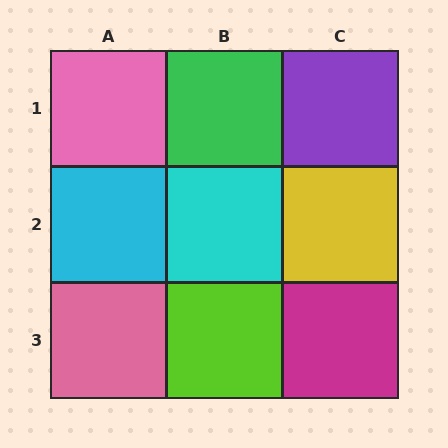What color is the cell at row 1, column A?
Pink.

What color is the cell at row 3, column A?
Pink.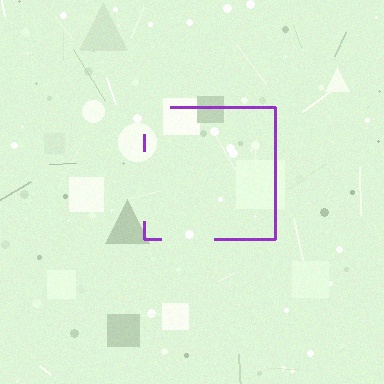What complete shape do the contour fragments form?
The contour fragments form a square.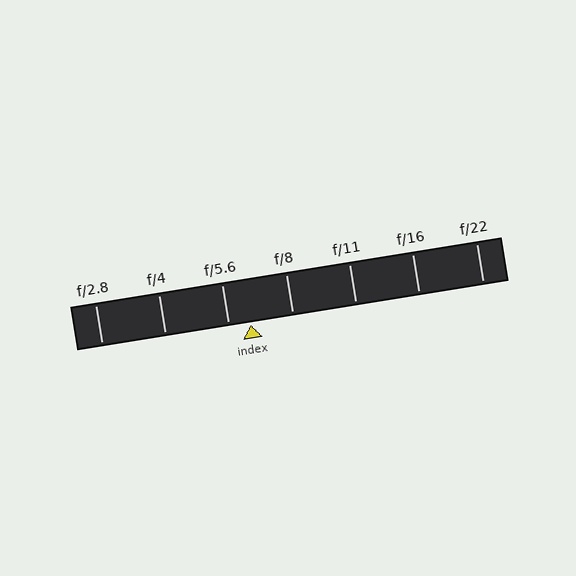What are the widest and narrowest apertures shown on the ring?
The widest aperture shown is f/2.8 and the narrowest is f/22.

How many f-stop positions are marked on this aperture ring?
There are 7 f-stop positions marked.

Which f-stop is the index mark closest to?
The index mark is closest to f/5.6.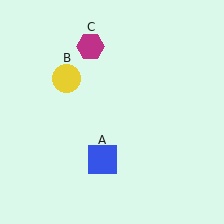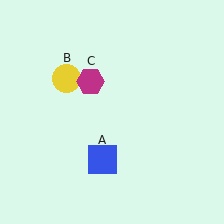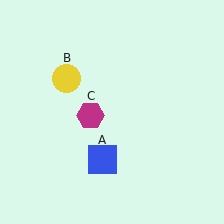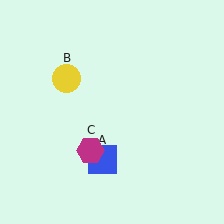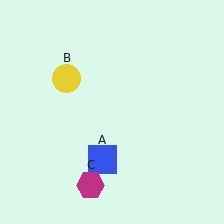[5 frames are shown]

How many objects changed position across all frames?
1 object changed position: magenta hexagon (object C).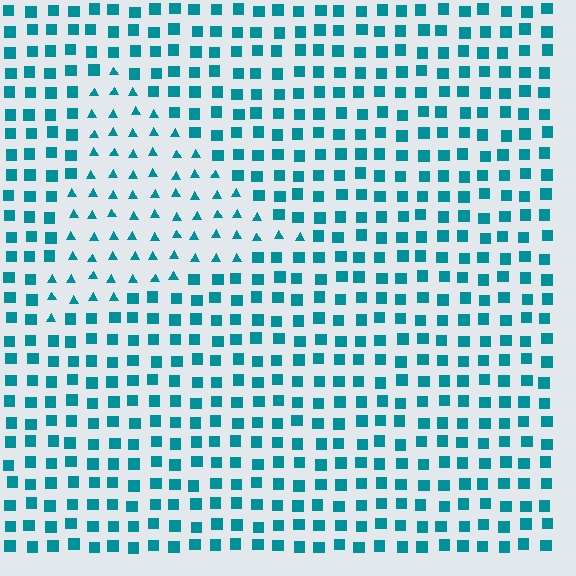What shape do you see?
I see a triangle.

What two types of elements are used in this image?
The image uses triangles inside the triangle region and squares outside it.